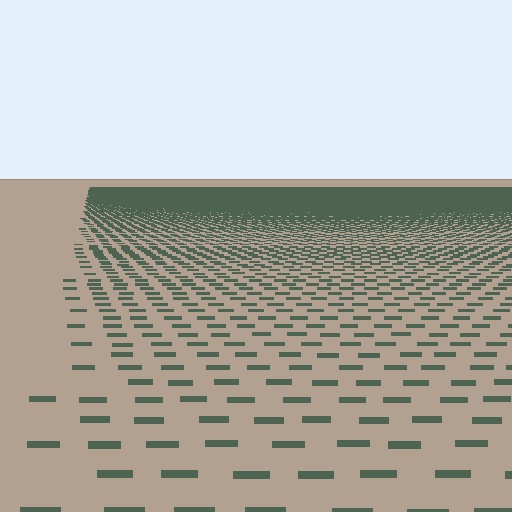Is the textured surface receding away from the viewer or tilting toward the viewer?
The surface is receding away from the viewer. Texture elements get smaller and denser toward the top.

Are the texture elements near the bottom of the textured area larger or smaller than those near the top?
Larger. Near the bottom, elements are closer to the viewer and appear at a bigger on-screen size.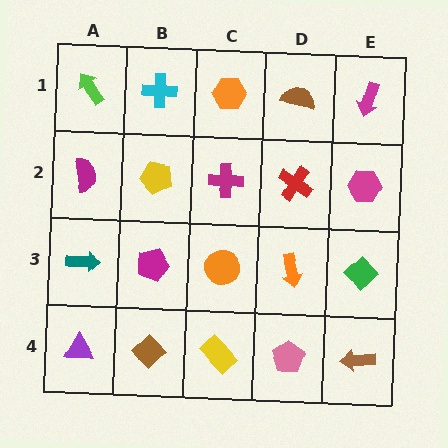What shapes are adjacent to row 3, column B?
A yellow pentagon (row 2, column B), a brown diamond (row 4, column B), a teal arrow (row 3, column A), an orange circle (row 3, column C).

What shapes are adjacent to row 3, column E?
A magenta hexagon (row 2, column E), a brown arrow (row 4, column E), an orange arrow (row 3, column D).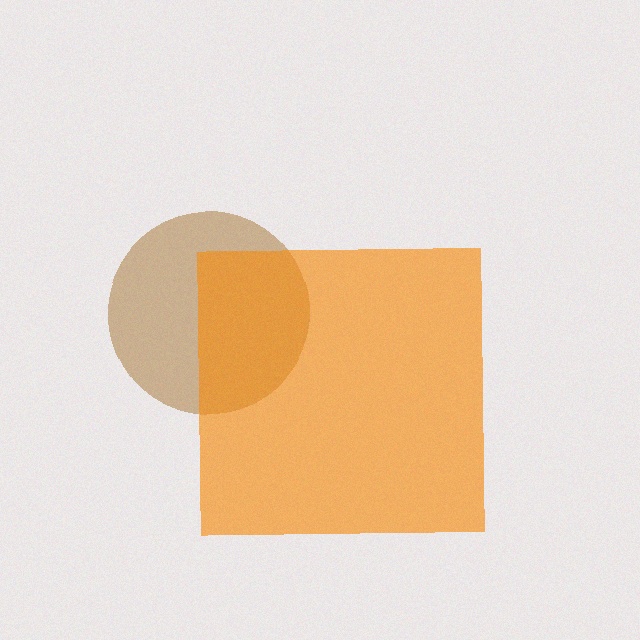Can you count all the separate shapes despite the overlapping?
Yes, there are 2 separate shapes.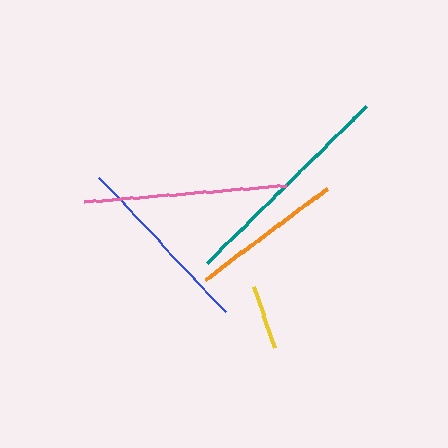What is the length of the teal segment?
The teal segment is approximately 224 pixels long.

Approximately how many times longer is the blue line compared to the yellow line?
The blue line is approximately 2.8 times the length of the yellow line.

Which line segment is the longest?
The teal line is the longest at approximately 224 pixels.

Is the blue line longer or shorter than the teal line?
The teal line is longer than the blue line.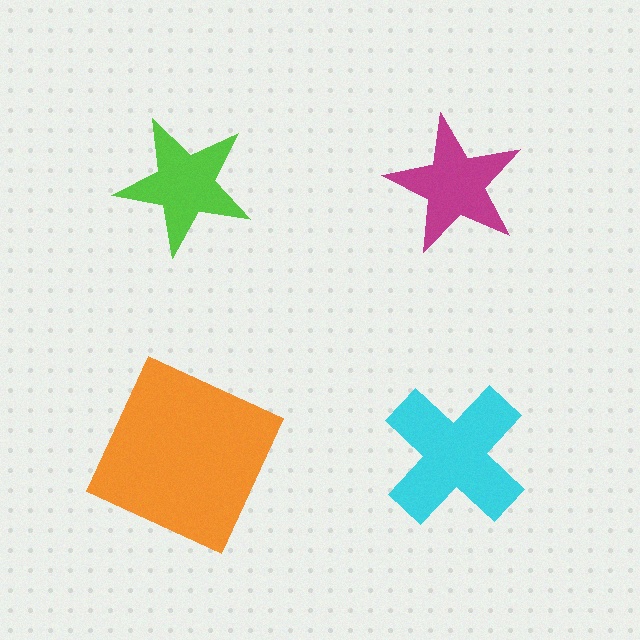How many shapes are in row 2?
2 shapes.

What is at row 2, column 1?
An orange square.